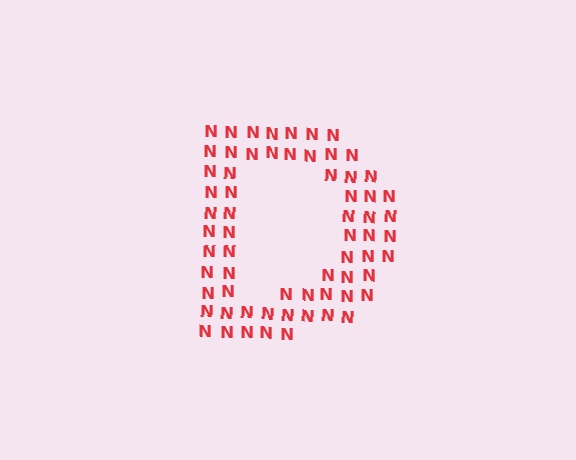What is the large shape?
The large shape is the letter D.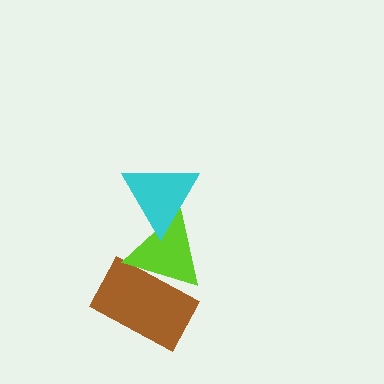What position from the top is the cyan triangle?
The cyan triangle is 1st from the top.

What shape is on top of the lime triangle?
The cyan triangle is on top of the lime triangle.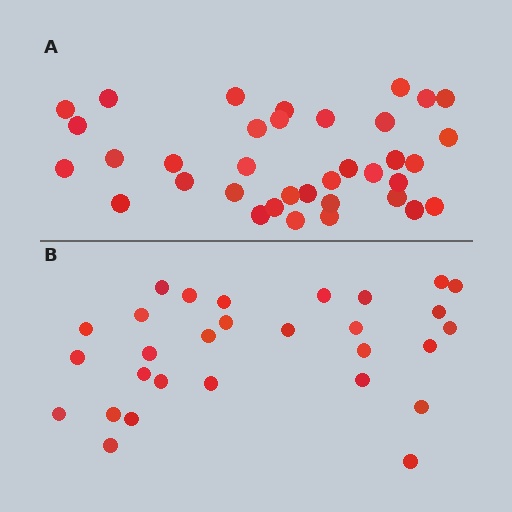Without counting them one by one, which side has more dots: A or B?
Region A (the top region) has more dots.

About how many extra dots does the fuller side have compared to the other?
Region A has roughly 8 or so more dots than region B.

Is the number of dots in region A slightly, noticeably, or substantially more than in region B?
Region A has only slightly more — the two regions are fairly close. The ratio is roughly 1.2 to 1.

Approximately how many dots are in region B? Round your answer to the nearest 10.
About 30 dots. (The exact count is 29, which rounds to 30.)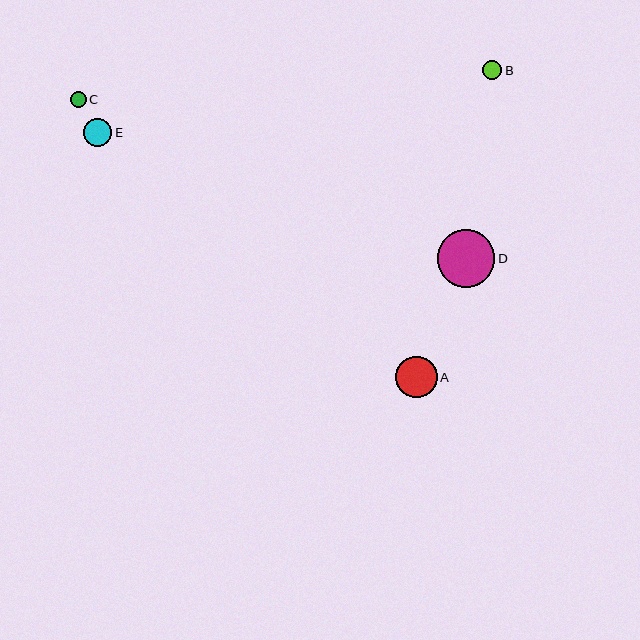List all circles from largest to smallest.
From largest to smallest: D, A, E, B, C.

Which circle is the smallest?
Circle C is the smallest with a size of approximately 16 pixels.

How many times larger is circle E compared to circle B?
Circle E is approximately 1.5 times the size of circle B.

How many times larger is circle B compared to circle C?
Circle B is approximately 1.2 times the size of circle C.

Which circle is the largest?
Circle D is the largest with a size of approximately 58 pixels.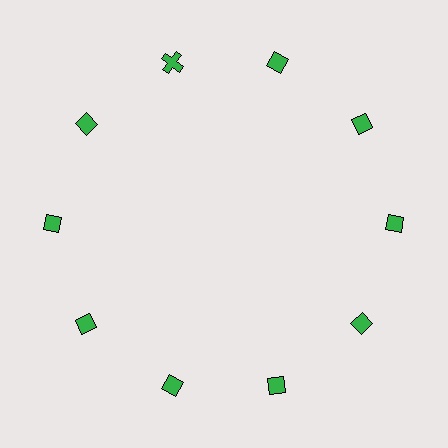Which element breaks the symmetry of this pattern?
The green cross at roughly the 11 o'clock position breaks the symmetry. All other shapes are green diamonds.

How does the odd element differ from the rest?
It has a different shape: cross instead of diamond.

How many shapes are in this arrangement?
There are 10 shapes arranged in a ring pattern.